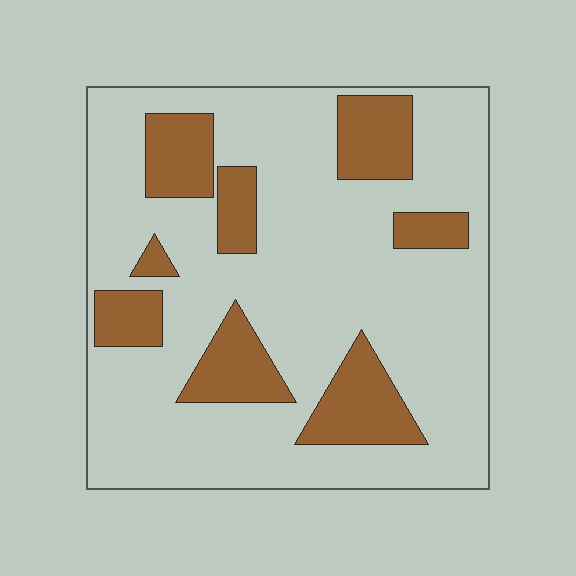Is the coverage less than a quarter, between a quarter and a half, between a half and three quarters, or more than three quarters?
Less than a quarter.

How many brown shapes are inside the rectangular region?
8.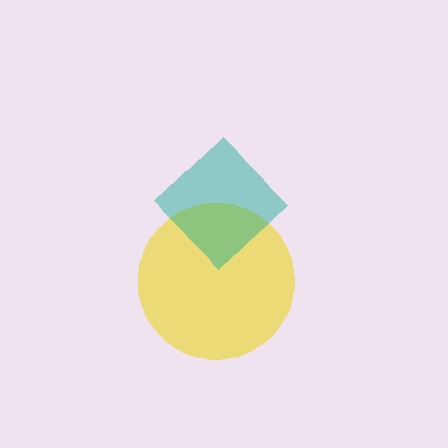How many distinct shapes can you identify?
There are 2 distinct shapes: a yellow circle, a teal diamond.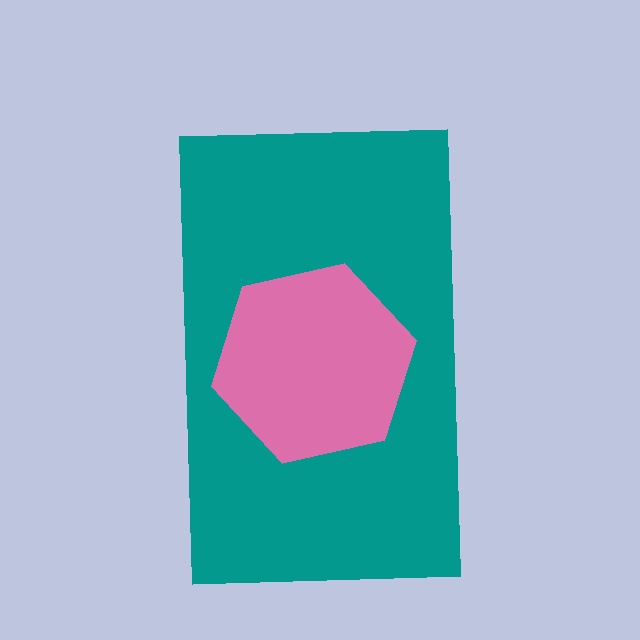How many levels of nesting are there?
2.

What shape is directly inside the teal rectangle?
The pink hexagon.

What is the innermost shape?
The pink hexagon.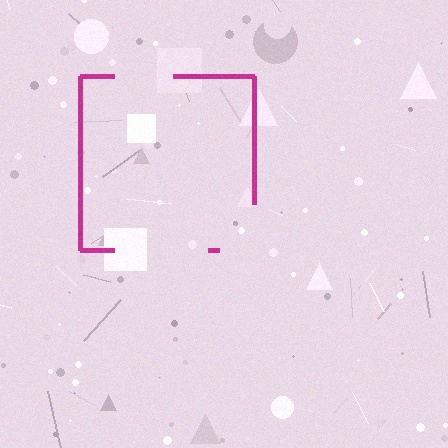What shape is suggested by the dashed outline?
The dashed outline suggests a square.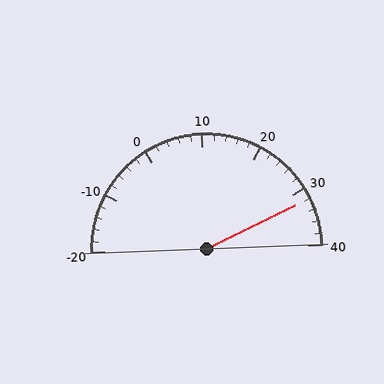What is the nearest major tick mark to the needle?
The nearest major tick mark is 30.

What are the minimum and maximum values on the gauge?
The gauge ranges from -20 to 40.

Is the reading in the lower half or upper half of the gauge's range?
The reading is in the upper half of the range (-20 to 40).